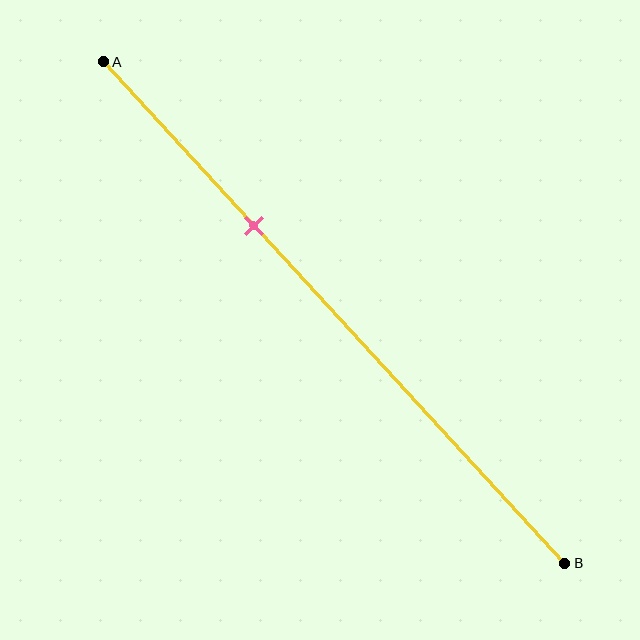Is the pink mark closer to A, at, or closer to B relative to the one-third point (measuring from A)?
The pink mark is approximately at the one-third point of segment AB.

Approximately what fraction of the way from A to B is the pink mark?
The pink mark is approximately 35% of the way from A to B.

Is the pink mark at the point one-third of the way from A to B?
Yes, the mark is approximately at the one-third point.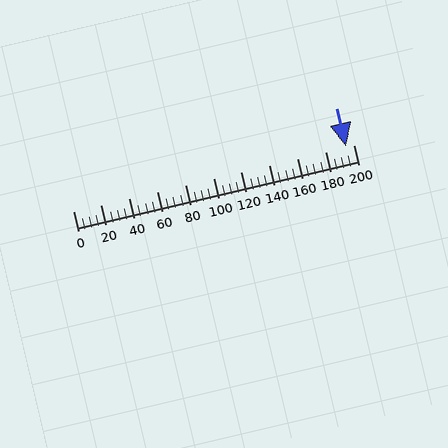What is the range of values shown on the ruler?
The ruler shows values from 0 to 200.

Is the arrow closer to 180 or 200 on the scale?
The arrow is closer to 200.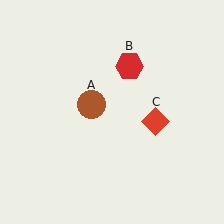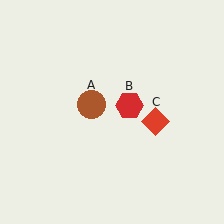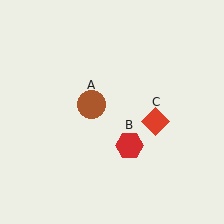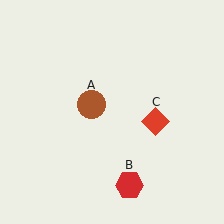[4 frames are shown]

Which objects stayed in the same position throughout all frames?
Brown circle (object A) and red diamond (object C) remained stationary.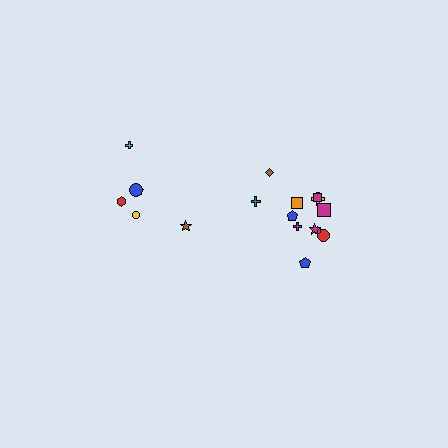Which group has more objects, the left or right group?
The right group.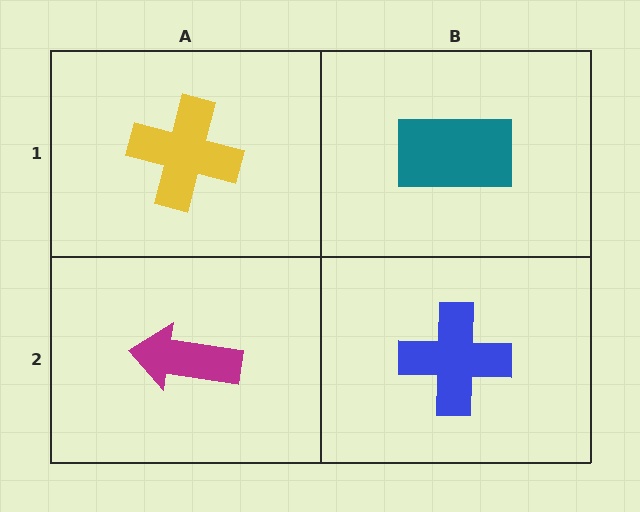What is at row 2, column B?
A blue cross.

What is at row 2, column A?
A magenta arrow.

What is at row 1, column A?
A yellow cross.